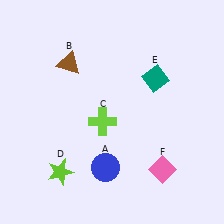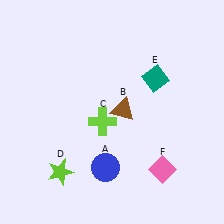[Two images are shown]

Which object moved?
The brown triangle (B) moved right.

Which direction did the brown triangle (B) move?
The brown triangle (B) moved right.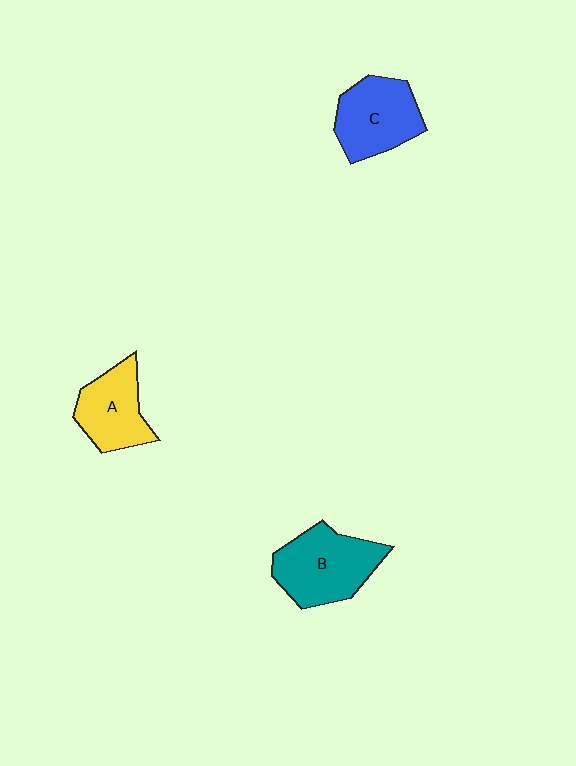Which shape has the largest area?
Shape B (teal).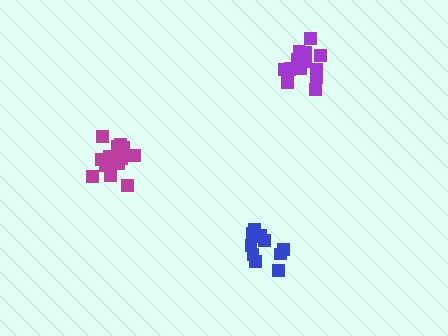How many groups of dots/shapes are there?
There are 3 groups.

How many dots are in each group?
Group 1: 16 dots, Group 2: 11 dots, Group 3: 17 dots (44 total).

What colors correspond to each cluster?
The clusters are colored: magenta, blue, purple.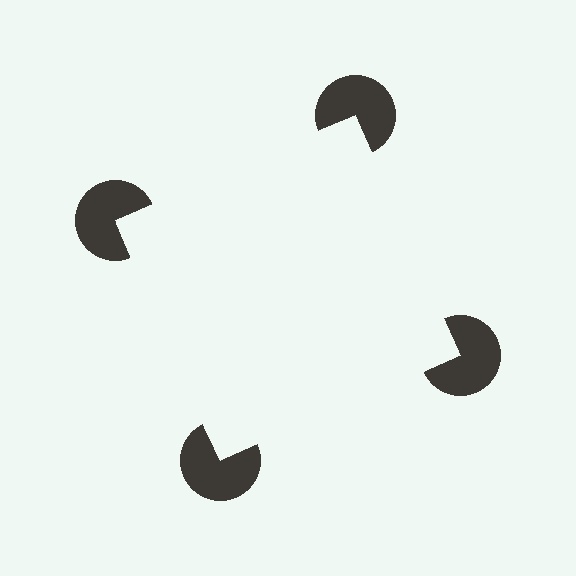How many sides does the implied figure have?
4 sides.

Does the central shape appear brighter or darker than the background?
It typically appears slightly brighter than the background, even though no actual brightness change is drawn.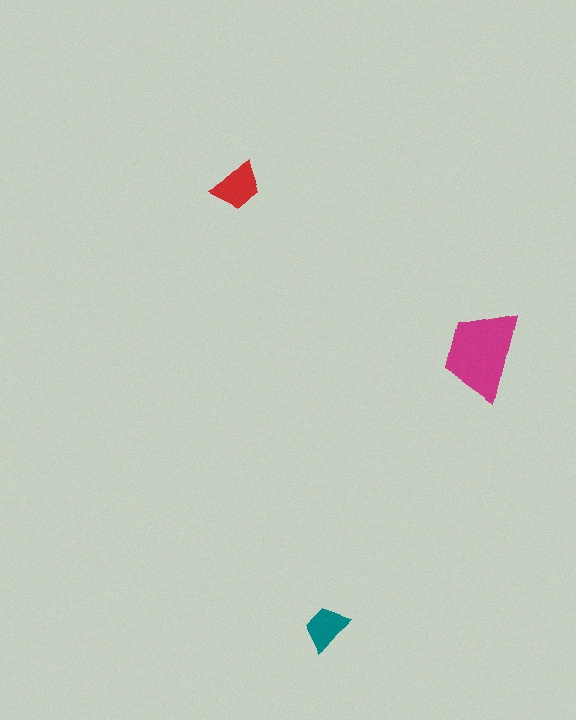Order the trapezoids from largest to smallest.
the magenta one, the red one, the teal one.